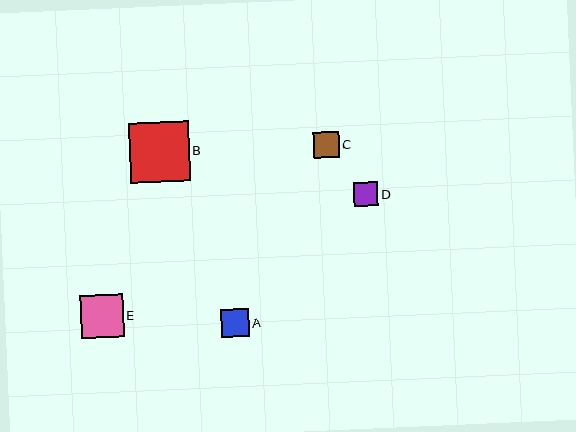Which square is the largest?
Square B is the largest with a size of approximately 60 pixels.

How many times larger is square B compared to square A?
Square B is approximately 2.2 times the size of square A.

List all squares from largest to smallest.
From largest to smallest: B, E, A, C, D.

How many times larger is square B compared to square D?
Square B is approximately 2.5 times the size of square D.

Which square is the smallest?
Square D is the smallest with a size of approximately 24 pixels.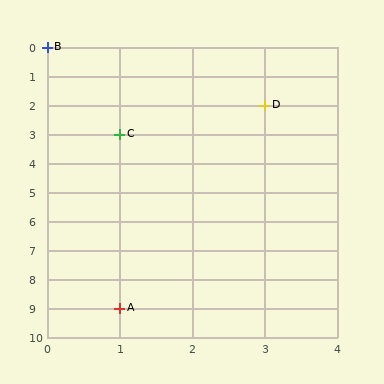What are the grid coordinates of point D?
Point D is at grid coordinates (3, 2).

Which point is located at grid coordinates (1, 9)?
Point A is at (1, 9).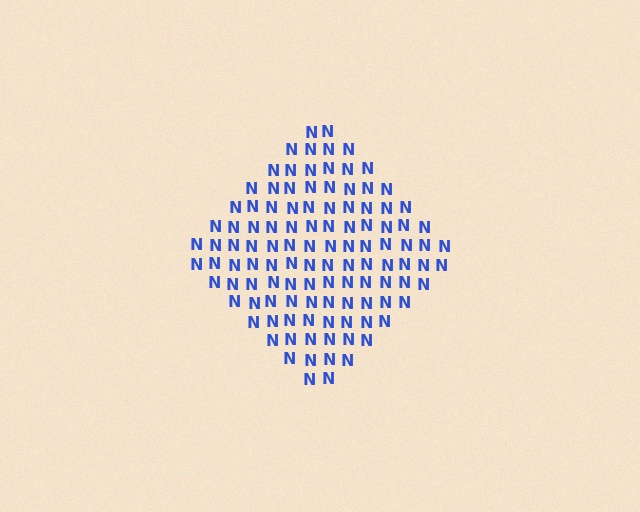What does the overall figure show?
The overall figure shows a diamond.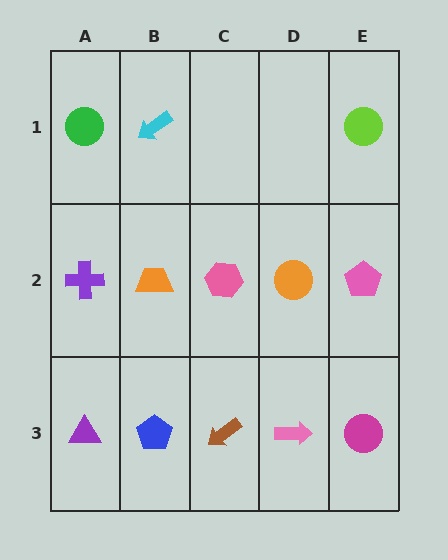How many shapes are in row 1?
3 shapes.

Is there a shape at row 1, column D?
No, that cell is empty.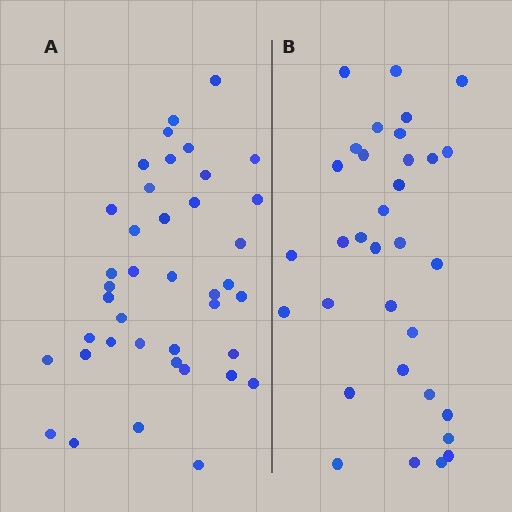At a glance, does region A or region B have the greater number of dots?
Region A (the left region) has more dots.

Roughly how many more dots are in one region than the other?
Region A has roughly 8 or so more dots than region B.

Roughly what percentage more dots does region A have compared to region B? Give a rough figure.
About 20% more.